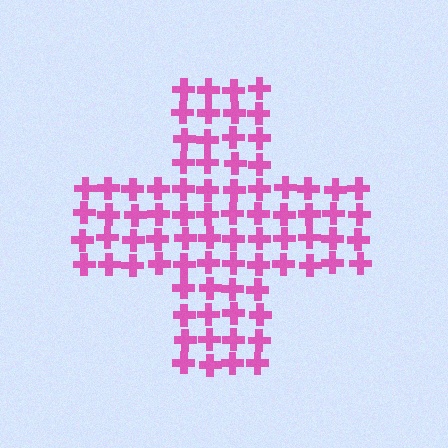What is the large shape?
The large shape is a cross.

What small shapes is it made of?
It is made of small crosses.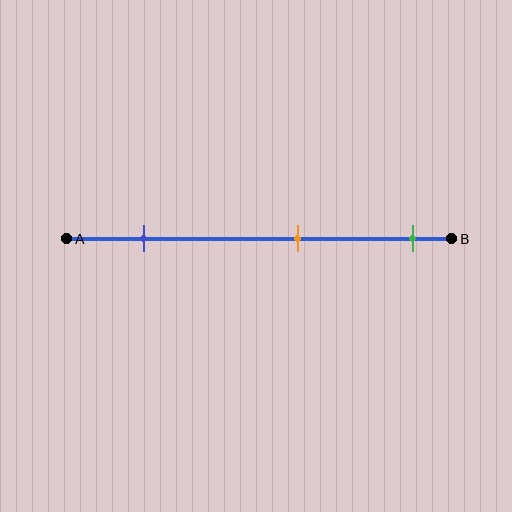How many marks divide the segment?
There are 3 marks dividing the segment.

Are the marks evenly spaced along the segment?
Yes, the marks are approximately evenly spaced.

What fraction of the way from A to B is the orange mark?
The orange mark is approximately 60% (0.6) of the way from A to B.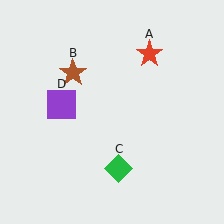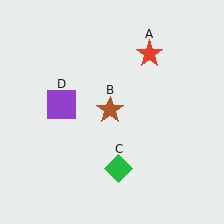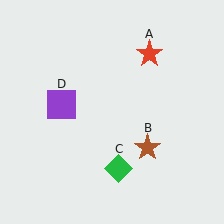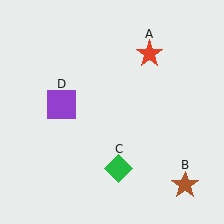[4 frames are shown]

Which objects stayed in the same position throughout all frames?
Red star (object A) and green diamond (object C) and purple square (object D) remained stationary.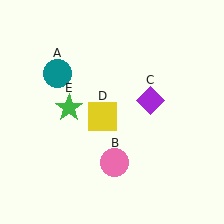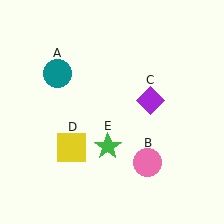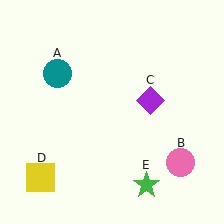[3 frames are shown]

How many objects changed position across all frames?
3 objects changed position: pink circle (object B), yellow square (object D), green star (object E).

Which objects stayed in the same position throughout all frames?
Teal circle (object A) and purple diamond (object C) remained stationary.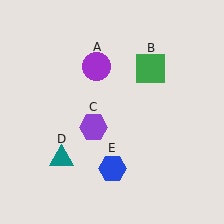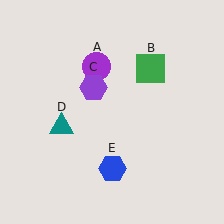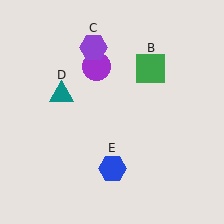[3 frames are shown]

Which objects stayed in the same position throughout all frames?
Purple circle (object A) and green square (object B) and blue hexagon (object E) remained stationary.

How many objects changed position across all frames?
2 objects changed position: purple hexagon (object C), teal triangle (object D).